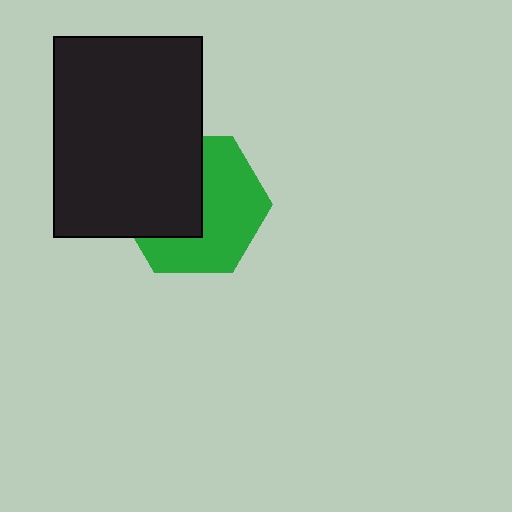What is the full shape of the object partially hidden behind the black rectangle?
The partially hidden object is a green hexagon.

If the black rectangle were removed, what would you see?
You would see the complete green hexagon.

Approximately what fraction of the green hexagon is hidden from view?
Roughly 45% of the green hexagon is hidden behind the black rectangle.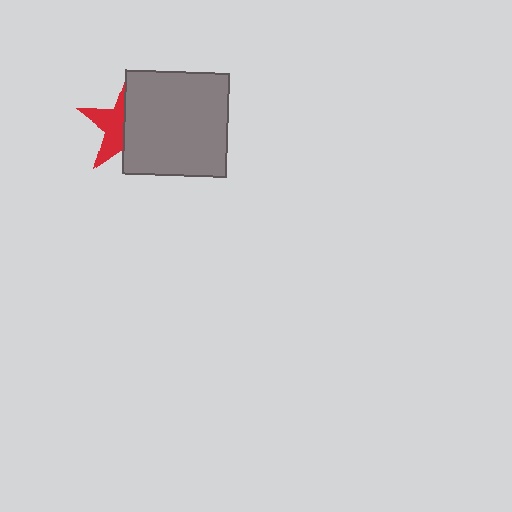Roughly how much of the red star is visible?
A small part of it is visible (roughly 45%).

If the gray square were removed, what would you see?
You would see the complete red star.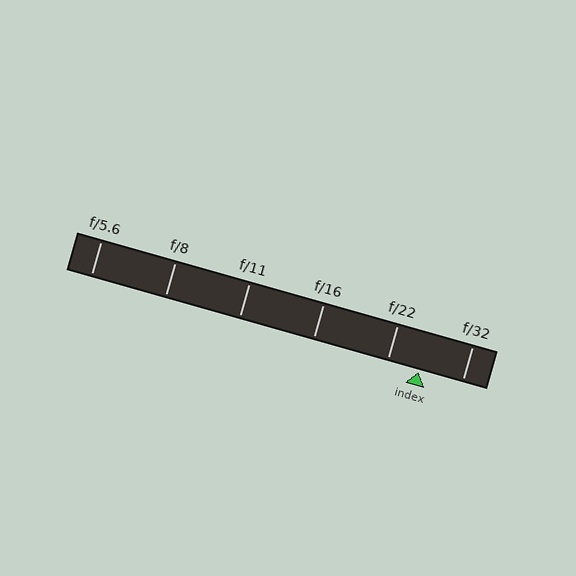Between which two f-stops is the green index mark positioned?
The index mark is between f/22 and f/32.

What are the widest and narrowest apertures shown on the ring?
The widest aperture shown is f/5.6 and the narrowest is f/32.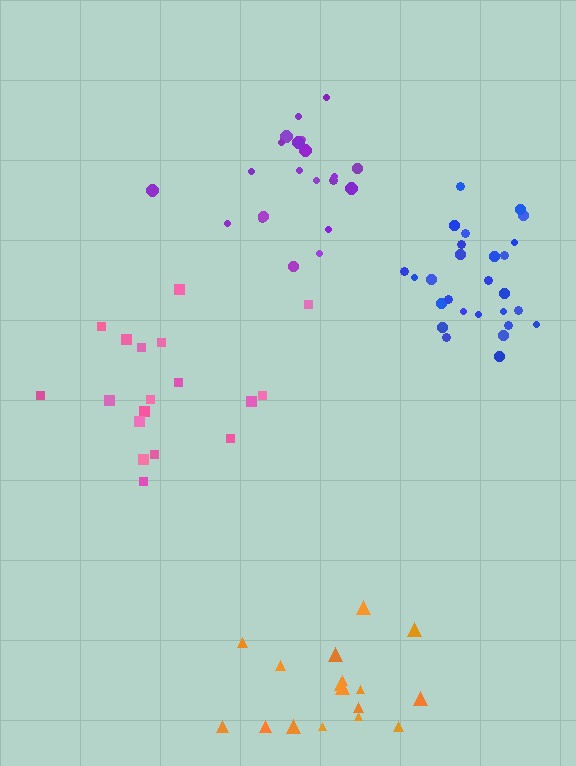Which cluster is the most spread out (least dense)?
Orange.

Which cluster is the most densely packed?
Blue.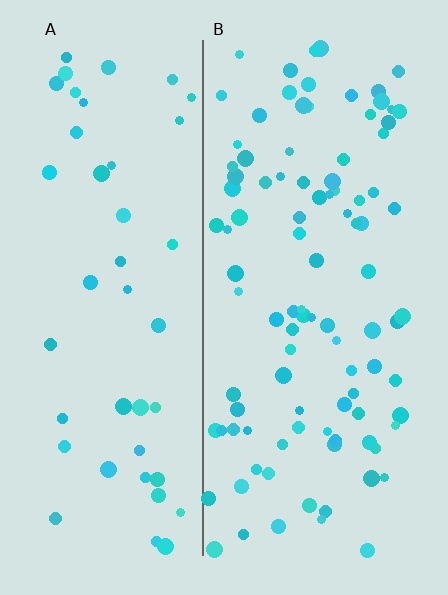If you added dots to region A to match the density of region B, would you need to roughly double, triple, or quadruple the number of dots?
Approximately double.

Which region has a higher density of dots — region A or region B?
B (the right).